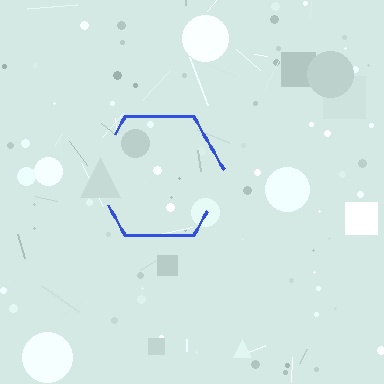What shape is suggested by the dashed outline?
The dashed outline suggests a hexagon.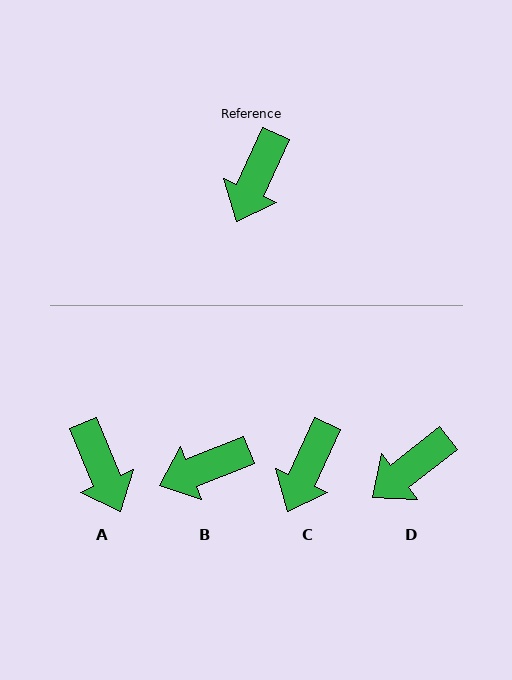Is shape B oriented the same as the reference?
No, it is off by about 44 degrees.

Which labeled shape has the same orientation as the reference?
C.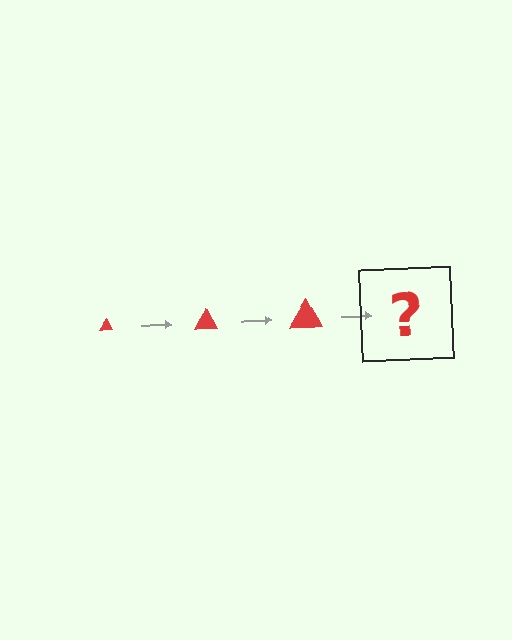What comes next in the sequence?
The next element should be a red triangle, larger than the previous one.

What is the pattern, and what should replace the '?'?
The pattern is that the triangle gets progressively larger each step. The '?' should be a red triangle, larger than the previous one.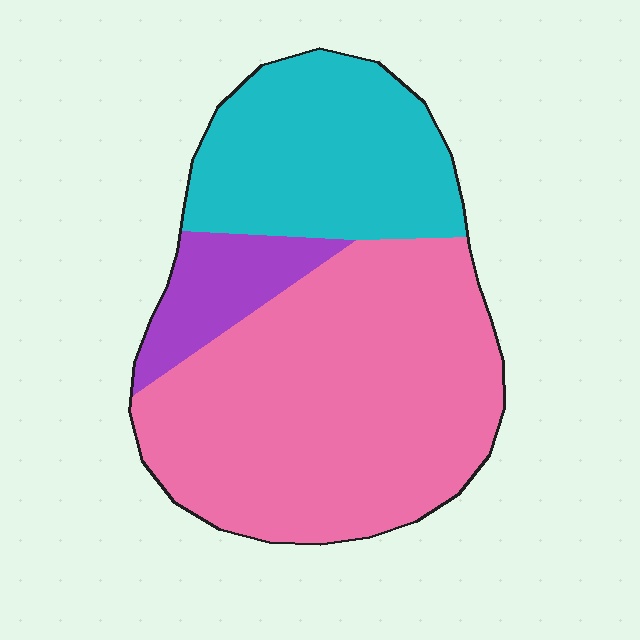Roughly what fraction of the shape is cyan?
Cyan covers 30% of the shape.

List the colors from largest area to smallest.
From largest to smallest: pink, cyan, purple.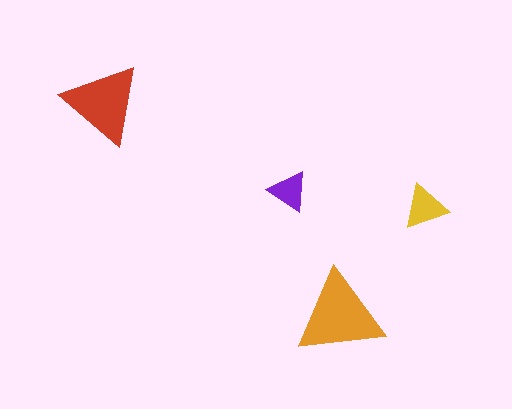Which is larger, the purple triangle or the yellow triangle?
The yellow one.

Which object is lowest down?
The orange triangle is bottommost.